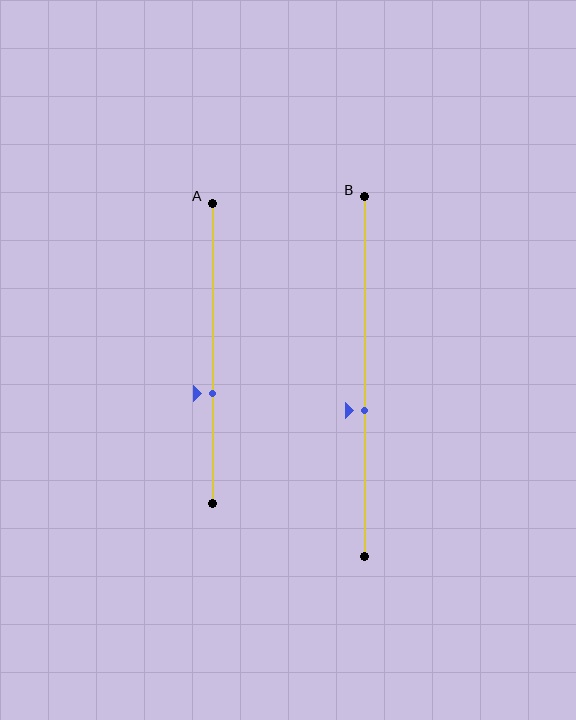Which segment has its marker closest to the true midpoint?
Segment B has its marker closest to the true midpoint.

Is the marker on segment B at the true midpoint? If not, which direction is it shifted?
No, the marker on segment B is shifted downward by about 9% of the segment length.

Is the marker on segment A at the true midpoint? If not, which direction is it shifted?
No, the marker on segment A is shifted downward by about 13% of the segment length.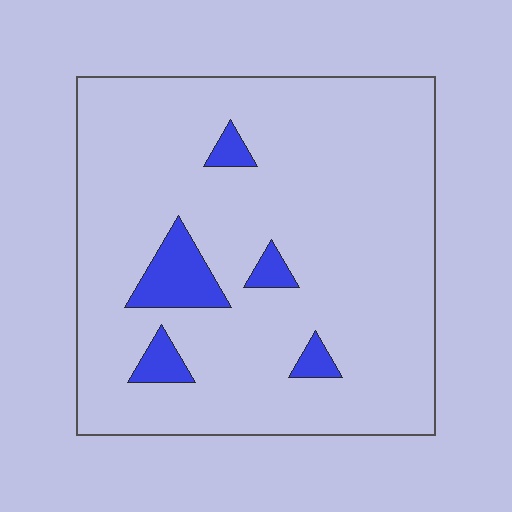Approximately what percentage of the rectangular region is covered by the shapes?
Approximately 10%.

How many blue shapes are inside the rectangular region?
5.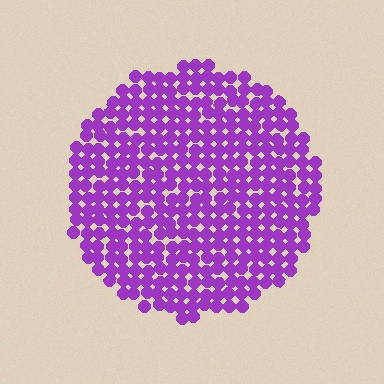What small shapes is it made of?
It is made of small circles.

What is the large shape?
The large shape is a circle.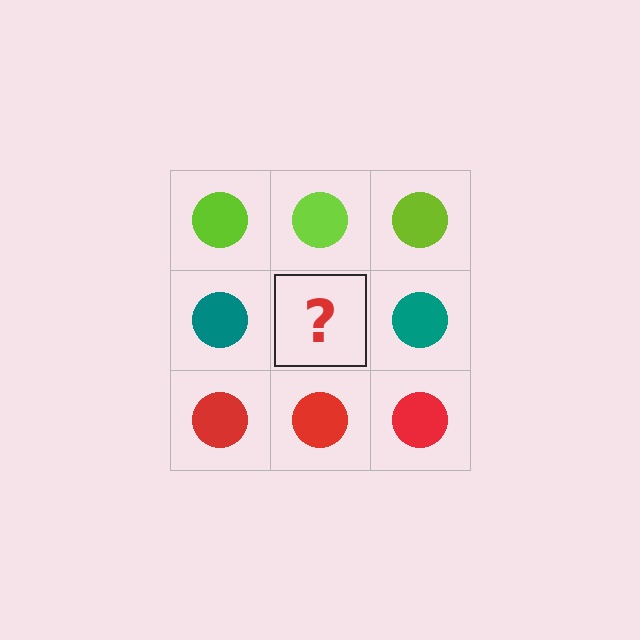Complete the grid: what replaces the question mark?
The question mark should be replaced with a teal circle.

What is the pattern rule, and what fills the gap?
The rule is that each row has a consistent color. The gap should be filled with a teal circle.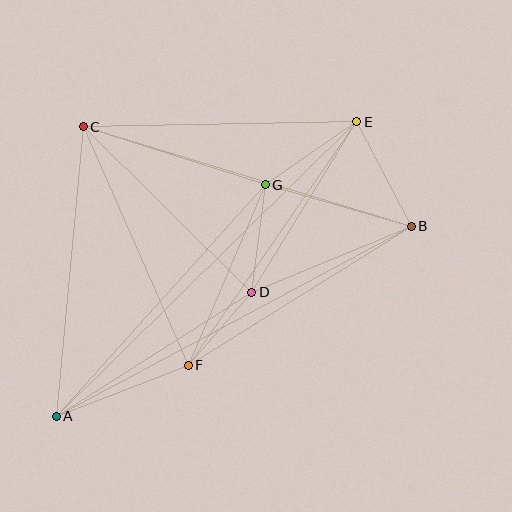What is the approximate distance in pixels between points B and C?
The distance between B and C is approximately 343 pixels.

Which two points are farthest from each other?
Points A and E are farthest from each other.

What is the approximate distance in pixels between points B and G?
The distance between B and G is approximately 151 pixels.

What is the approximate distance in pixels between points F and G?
The distance between F and G is approximately 196 pixels.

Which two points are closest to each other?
Points D and F are closest to each other.